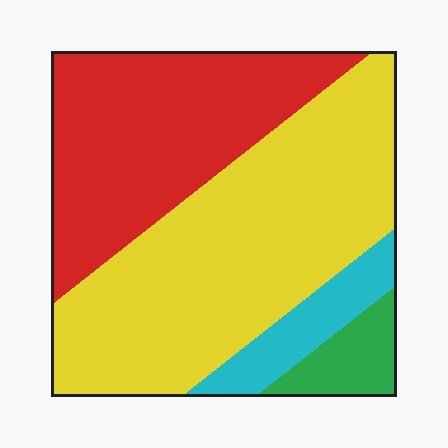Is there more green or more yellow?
Yellow.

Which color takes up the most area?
Yellow, at roughly 50%.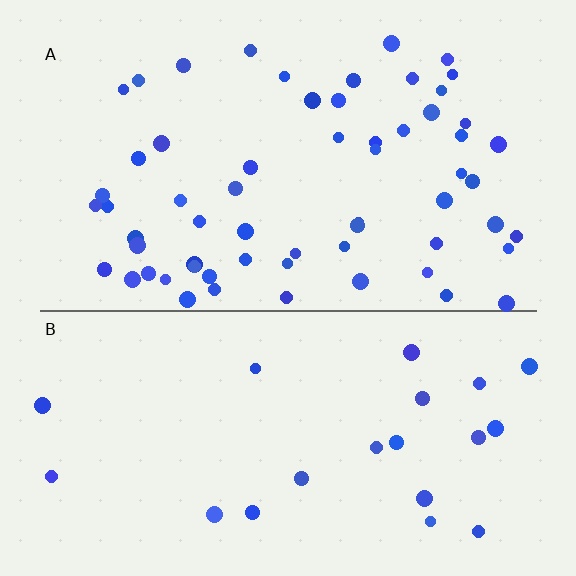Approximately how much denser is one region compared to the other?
Approximately 2.9× — region A over region B.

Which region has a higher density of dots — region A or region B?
A (the top).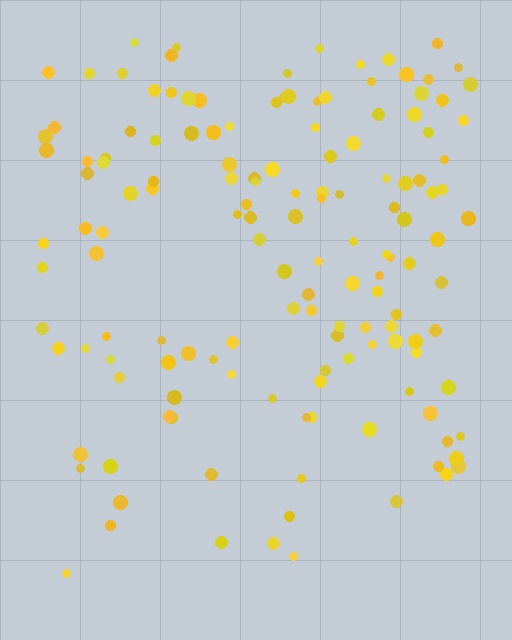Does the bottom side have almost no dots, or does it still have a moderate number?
Still a moderate number, just noticeably fewer than the top.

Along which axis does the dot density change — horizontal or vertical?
Vertical.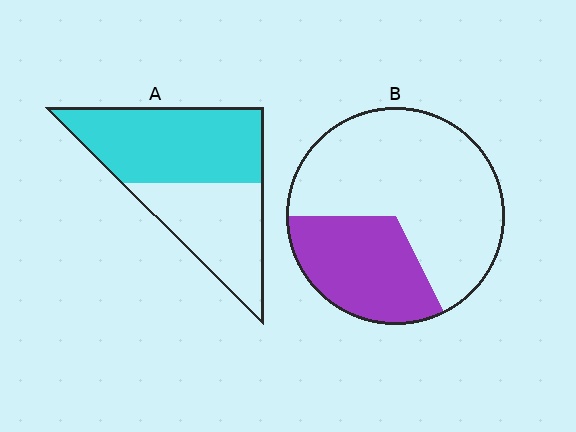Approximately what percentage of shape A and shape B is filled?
A is approximately 60% and B is approximately 30%.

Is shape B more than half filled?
No.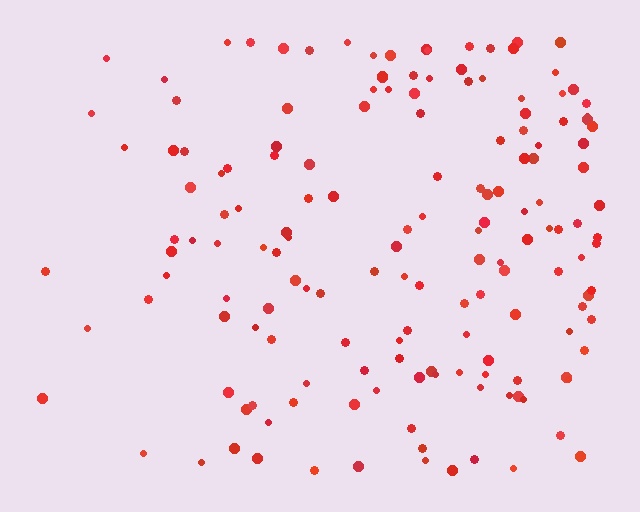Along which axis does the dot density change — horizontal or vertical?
Horizontal.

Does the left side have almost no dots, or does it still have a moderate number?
Still a moderate number, just noticeably fewer than the right.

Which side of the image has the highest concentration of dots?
The right.